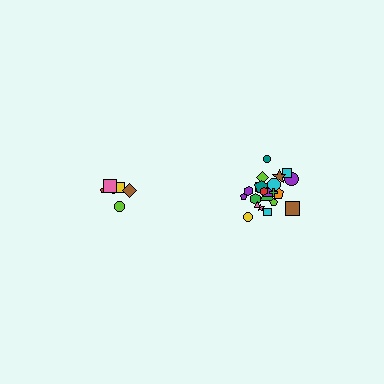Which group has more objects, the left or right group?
The right group.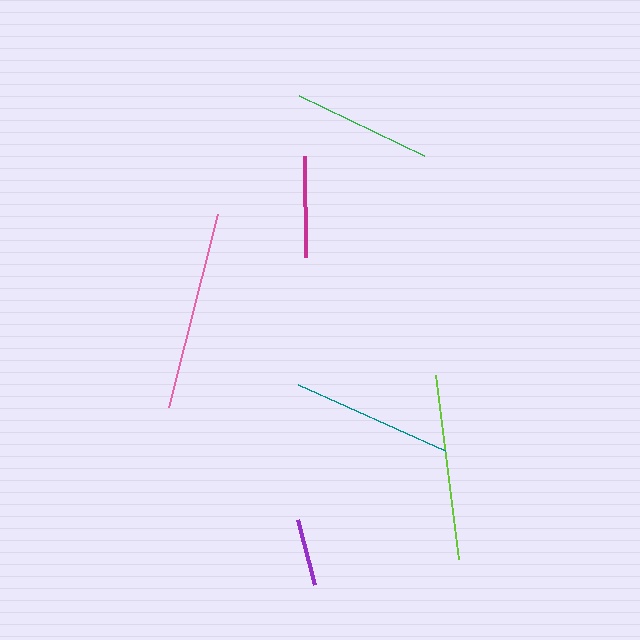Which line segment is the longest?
The pink line is the longest at approximately 200 pixels.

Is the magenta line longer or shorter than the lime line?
The lime line is longer than the magenta line.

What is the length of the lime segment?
The lime segment is approximately 186 pixels long.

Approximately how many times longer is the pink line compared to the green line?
The pink line is approximately 1.4 times the length of the green line.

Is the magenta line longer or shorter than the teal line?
The teal line is longer than the magenta line.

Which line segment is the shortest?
The purple line is the shortest at approximately 67 pixels.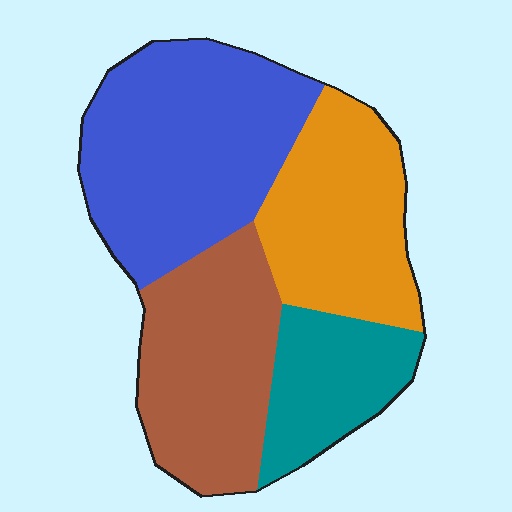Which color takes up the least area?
Teal, at roughly 15%.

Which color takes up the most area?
Blue, at roughly 35%.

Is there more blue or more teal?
Blue.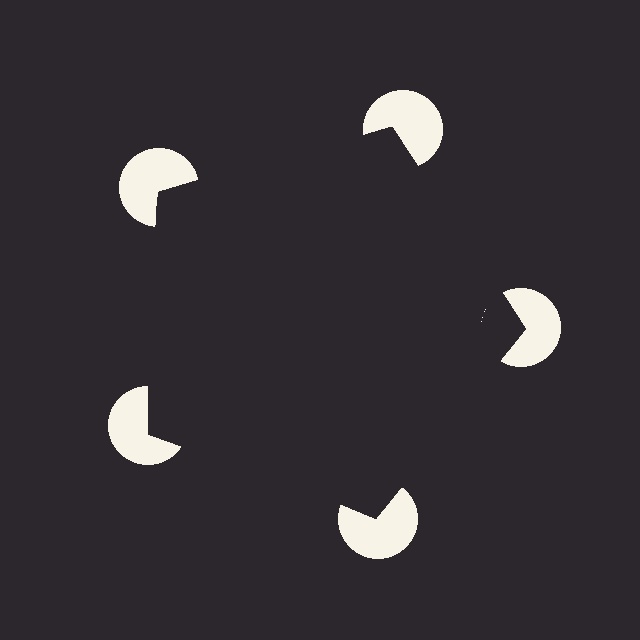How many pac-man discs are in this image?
There are 5 — one at each vertex of the illusory pentagon.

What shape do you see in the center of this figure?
An illusory pentagon — its edges are inferred from the aligned wedge cuts in the pac-man discs, not physically drawn.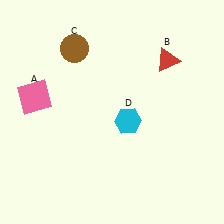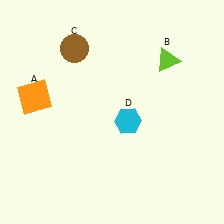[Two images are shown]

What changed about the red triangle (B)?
In Image 1, B is red. In Image 2, it changed to lime.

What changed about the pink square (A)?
In Image 1, A is pink. In Image 2, it changed to orange.